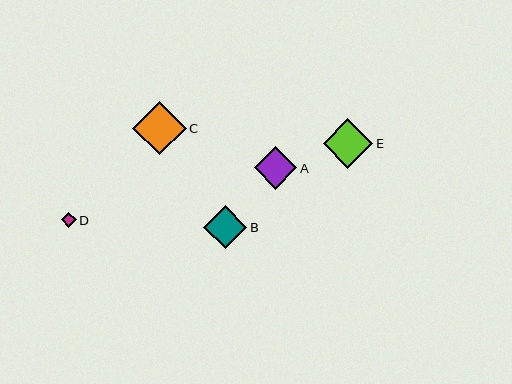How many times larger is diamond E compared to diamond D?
Diamond E is approximately 3.3 times the size of diamond D.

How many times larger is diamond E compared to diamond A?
Diamond E is approximately 1.2 times the size of diamond A.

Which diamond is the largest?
Diamond C is the largest with a size of approximately 53 pixels.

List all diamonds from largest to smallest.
From largest to smallest: C, E, B, A, D.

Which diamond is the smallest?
Diamond D is the smallest with a size of approximately 15 pixels.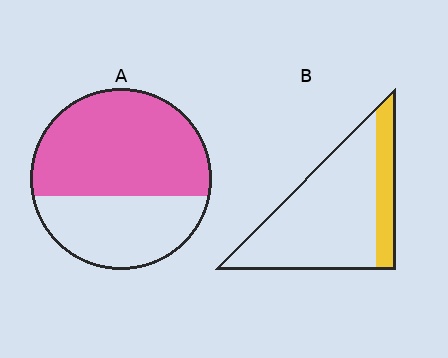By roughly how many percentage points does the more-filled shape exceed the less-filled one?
By roughly 40 percentage points (A over B).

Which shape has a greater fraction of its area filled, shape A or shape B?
Shape A.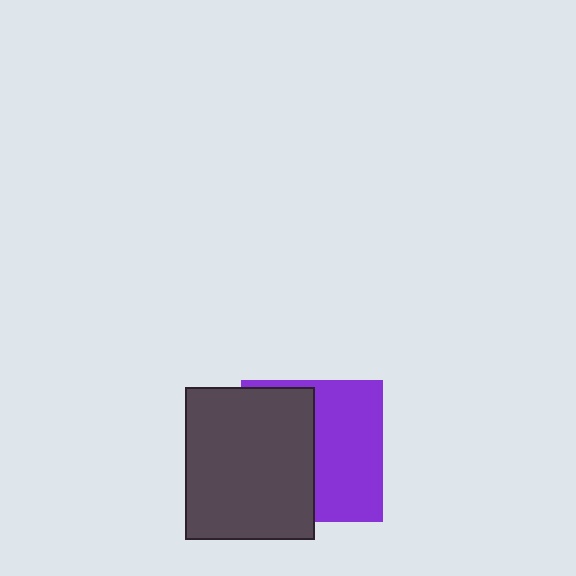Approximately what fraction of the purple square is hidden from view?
Roughly 49% of the purple square is hidden behind the dark gray rectangle.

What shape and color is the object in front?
The object in front is a dark gray rectangle.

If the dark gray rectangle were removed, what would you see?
You would see the complete purple square.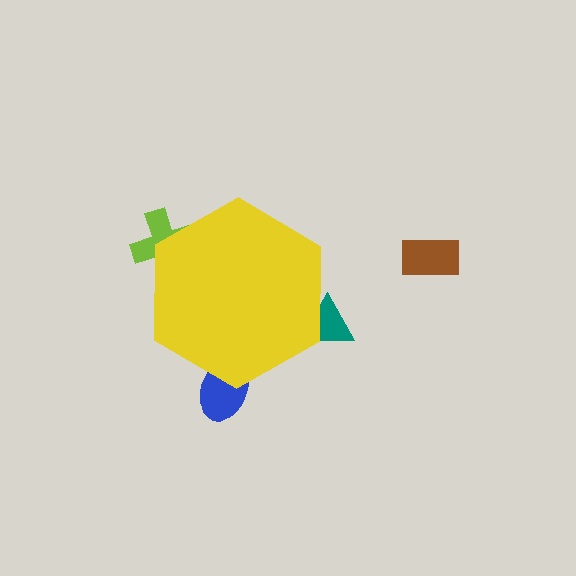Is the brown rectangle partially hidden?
No, the brown rectangle is fully visible.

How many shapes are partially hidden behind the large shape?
3 shapes are partially hidden.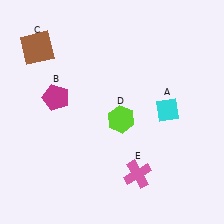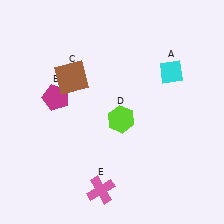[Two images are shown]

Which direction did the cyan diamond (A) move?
The cyan diamond (A) moved up.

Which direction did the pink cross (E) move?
The pink cross (E) moved left.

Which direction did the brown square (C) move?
The brown square (C) moved right.